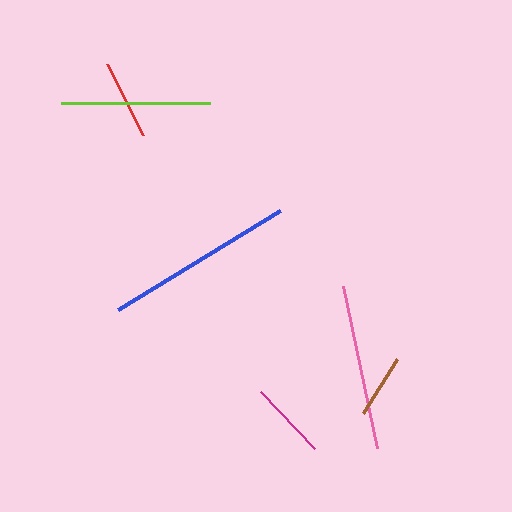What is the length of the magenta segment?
The magenta segment is approximately 78 pixels long.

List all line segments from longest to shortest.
From longest to shortest: blue, pink, lime, red, magenta, brown.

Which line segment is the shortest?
The brown line is the shortest at approximately 64 pixels.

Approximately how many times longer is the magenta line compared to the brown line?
The magenta line is approximately 1.2 times the length of the brown line.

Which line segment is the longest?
The blue line is the longest at approximately 190 pixels.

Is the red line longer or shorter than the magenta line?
The red line is longer than the magenta line.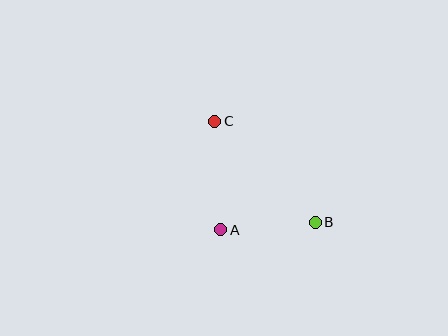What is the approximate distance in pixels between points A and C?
The distance between A and C is approximately 109 pixels.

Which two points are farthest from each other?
Points B and C are farthest from each other.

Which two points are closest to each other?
Points A and B are closest to each other.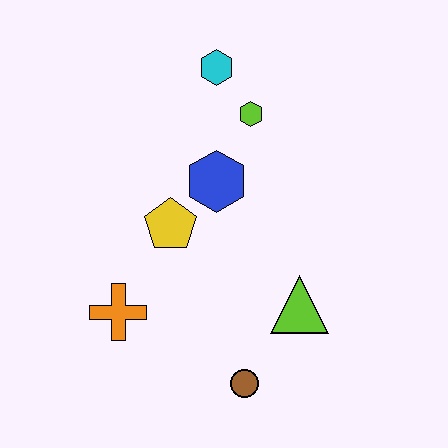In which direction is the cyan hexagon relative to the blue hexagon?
The cyan hexagon is above the blue hexagon.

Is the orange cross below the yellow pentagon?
Yes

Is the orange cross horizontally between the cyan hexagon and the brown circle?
No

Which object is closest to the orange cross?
The yellow pentagon is closest to the orange cross.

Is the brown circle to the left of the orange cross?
No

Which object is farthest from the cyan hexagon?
The brown circle is farthest from the cyan hexagon.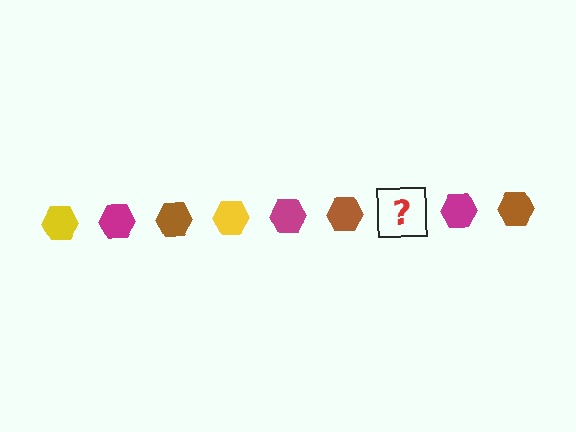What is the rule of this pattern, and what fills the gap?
The rule is that the pattern cycles through yellow, magenta, brown hexagons. The gap should be filled with a yellow hexagon.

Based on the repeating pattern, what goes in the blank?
The blank should be a yellow hexagon.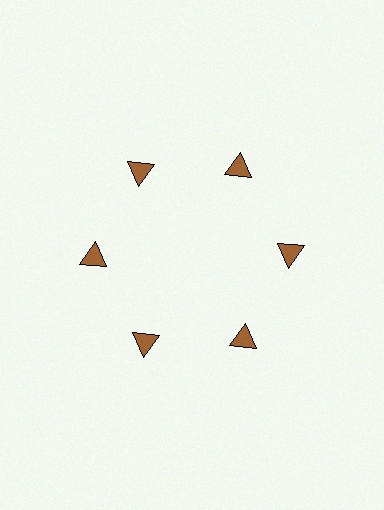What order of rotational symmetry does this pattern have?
This pattern has 6-fold rotational symmetry.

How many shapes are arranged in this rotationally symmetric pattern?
There are 6 shapes, arranged in 6 groups of 1.